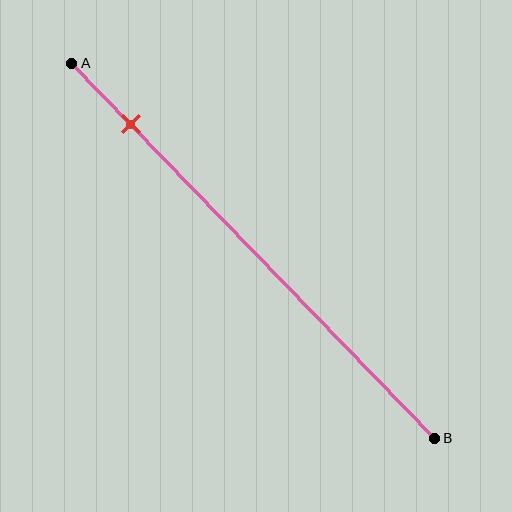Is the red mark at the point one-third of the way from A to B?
No, the mark is at about 15% from A, not at the 33% one-third point.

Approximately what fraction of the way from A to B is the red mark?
The red mark is approximately 15% of the way from A to B.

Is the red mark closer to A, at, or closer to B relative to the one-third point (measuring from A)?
The red mark is closer to point A than the one-third point of segment AB.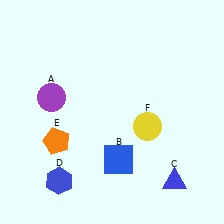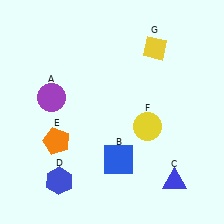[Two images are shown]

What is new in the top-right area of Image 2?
A yellow diamond (G) was added in the top-right area of Image 2.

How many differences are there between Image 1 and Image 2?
There is 1 difference between the two images.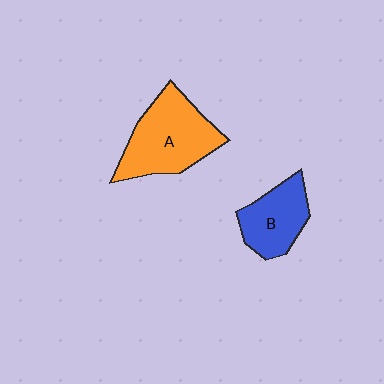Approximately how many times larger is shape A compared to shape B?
Approximately 1.5 times.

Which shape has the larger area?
Shape A (orange).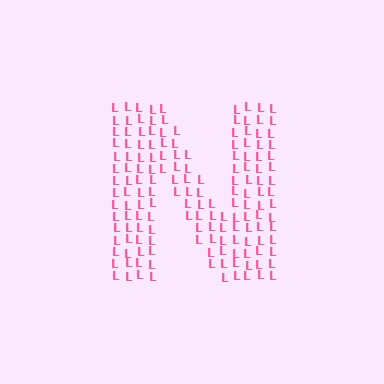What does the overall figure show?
The overall figure shows the letter N.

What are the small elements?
The small elements are letter L's.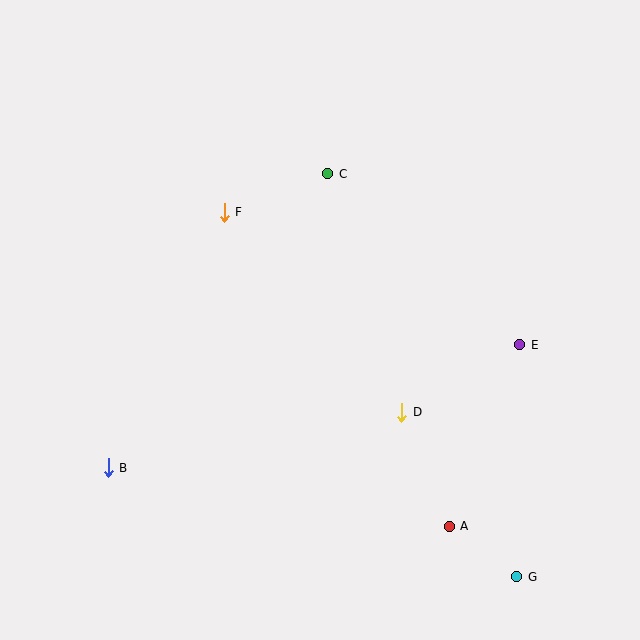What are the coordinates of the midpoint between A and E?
The midpoint between A and E is at (484, 436).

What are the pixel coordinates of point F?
Point F is at (224, 212).